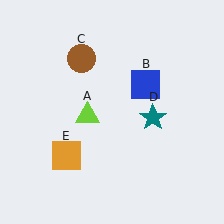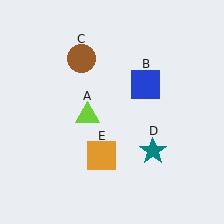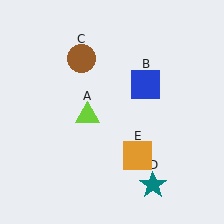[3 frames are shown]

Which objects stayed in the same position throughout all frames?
Lime triangle (object A) and blue square (object B) and brown circle (object C) remained stationary.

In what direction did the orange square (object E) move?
The orange square (object E) moved right.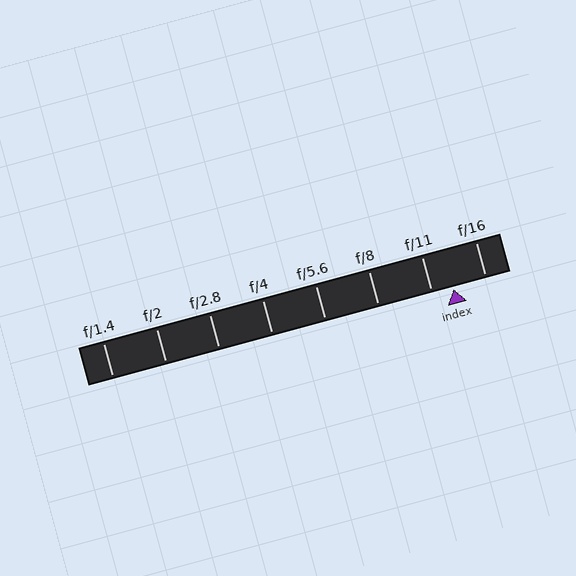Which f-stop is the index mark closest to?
The index mark is closest to f/11.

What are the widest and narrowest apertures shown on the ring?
The widest aperture shown is f/1.4 and the narrowest is f/16.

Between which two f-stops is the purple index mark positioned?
The index mark is between f/11 and f/16.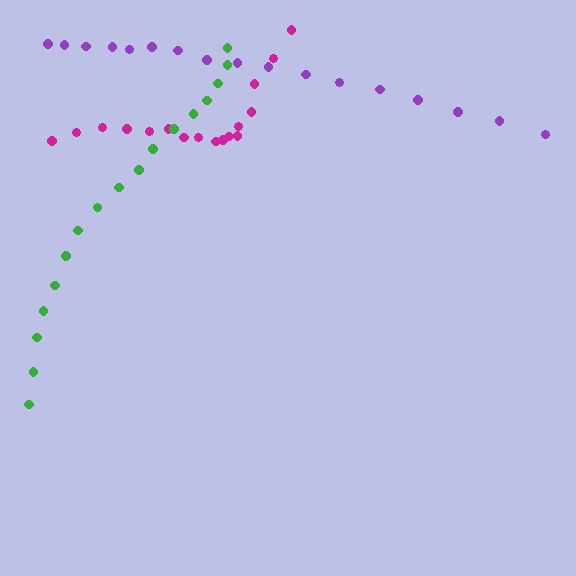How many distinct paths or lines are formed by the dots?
There are 3 distinct paths.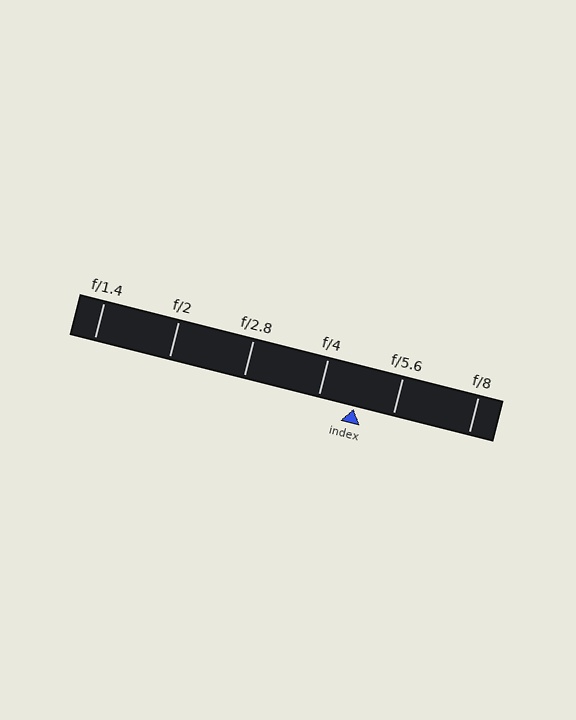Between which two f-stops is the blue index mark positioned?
The index mark is between f/4 and f/5.6.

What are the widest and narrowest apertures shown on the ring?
The widest aperture shown is f/1.4 and the narrowest is f/8.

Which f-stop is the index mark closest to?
The index mark is closest to f/4.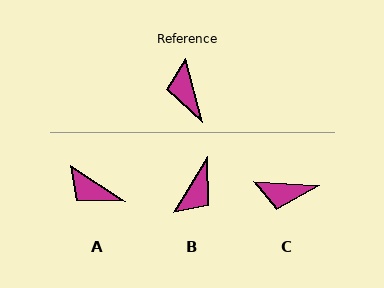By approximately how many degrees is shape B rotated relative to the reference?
Approximately 134 degrees counter-clockwise.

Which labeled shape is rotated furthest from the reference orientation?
B, about 134 degrees away.